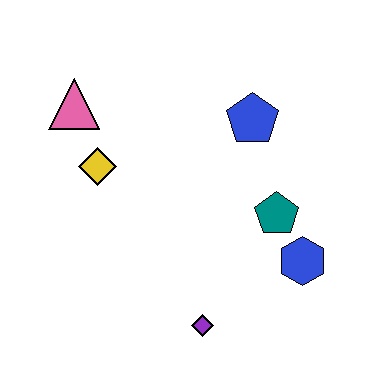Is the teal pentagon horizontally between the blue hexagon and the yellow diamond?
Yes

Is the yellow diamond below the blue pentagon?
Yes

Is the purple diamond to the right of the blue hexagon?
No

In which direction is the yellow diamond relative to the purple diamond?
The yellow diamond is above the purple diamond.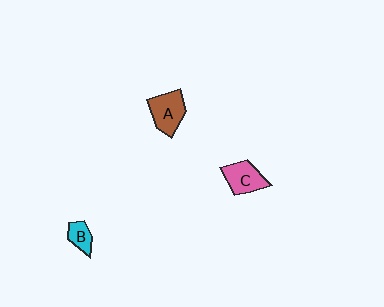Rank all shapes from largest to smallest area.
From largest to smallest: A (brown), C (pink), B (cyan).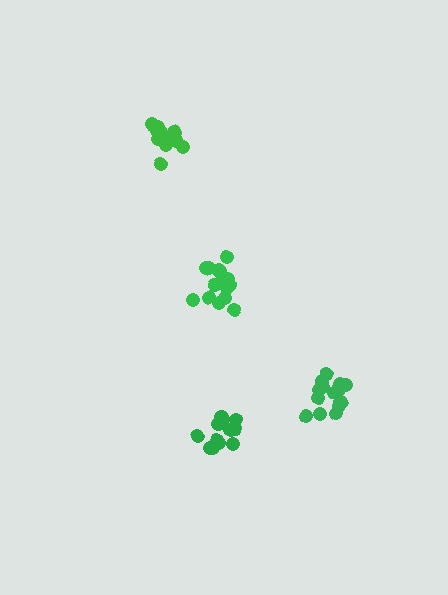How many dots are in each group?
Group 1: 16 dots, Group 2: 15 dots, Group 3: 14 dots, Group 4: 12 dots (57 total).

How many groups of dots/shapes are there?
There are 4 groups.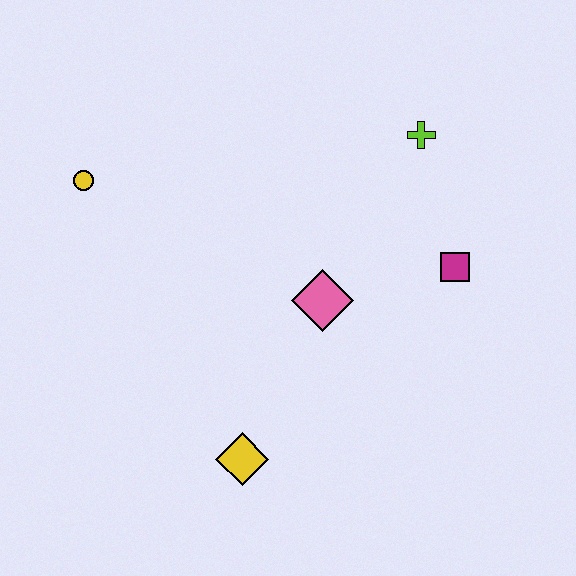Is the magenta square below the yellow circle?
Yes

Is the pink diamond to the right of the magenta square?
No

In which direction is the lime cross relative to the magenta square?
The lime cross is above the magenta square.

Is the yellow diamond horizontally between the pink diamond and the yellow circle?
Yes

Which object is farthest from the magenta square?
The yellow circle is farthest from the magenta square.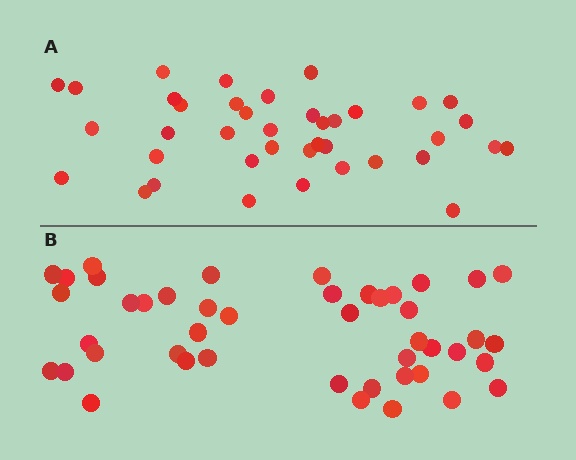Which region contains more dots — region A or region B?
Region B (the bottom region) has more dots.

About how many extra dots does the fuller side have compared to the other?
Region B has about 6 more dots than region A.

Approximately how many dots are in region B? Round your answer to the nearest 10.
About 40 dots. (The exact count is 45, which rounds to 40.)